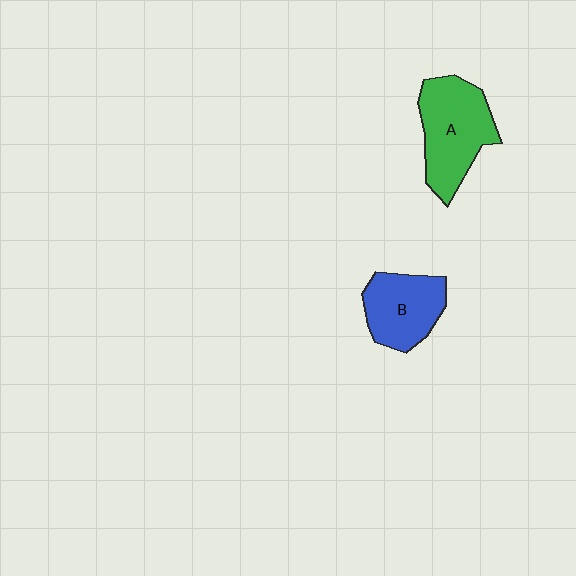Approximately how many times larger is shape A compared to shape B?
Approximately 1.3 times.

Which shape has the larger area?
Shape A (green).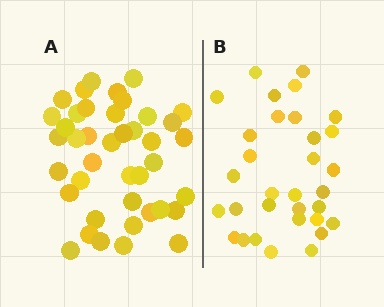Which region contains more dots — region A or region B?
Region A (the left region) has more dots.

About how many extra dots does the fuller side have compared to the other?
Region A has roughly 8 or so more dots than region B.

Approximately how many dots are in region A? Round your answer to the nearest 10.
About 40 dots. (The exact count is 41, which rounds to 40.)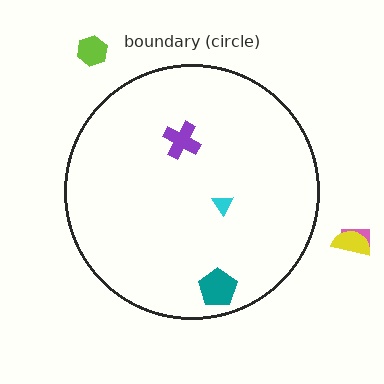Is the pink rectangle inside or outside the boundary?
Outside.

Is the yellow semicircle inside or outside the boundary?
Outside.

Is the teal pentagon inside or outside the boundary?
Inside.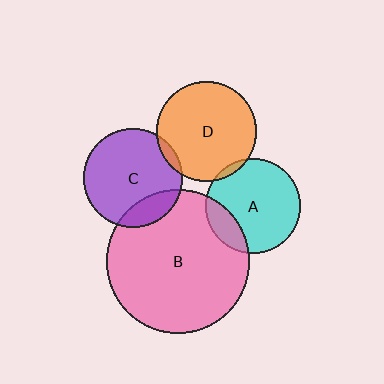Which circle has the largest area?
Circle B (pink).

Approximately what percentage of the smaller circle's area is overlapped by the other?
Approximately 20%.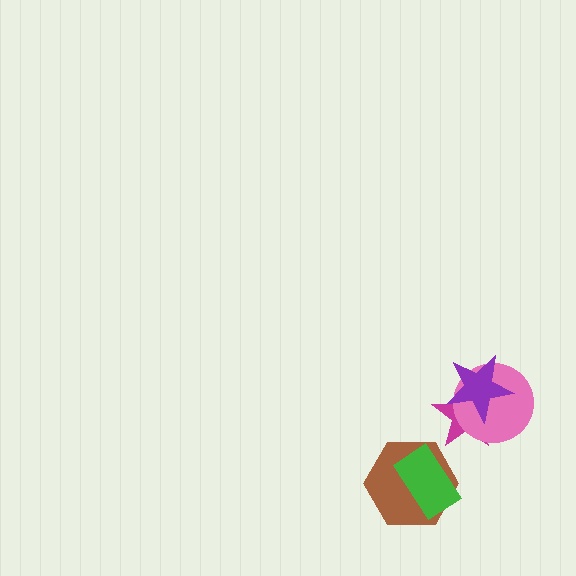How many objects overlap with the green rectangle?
1 object overlaps with the green rectangle.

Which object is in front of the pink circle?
The purple star is in front of the pink circle.